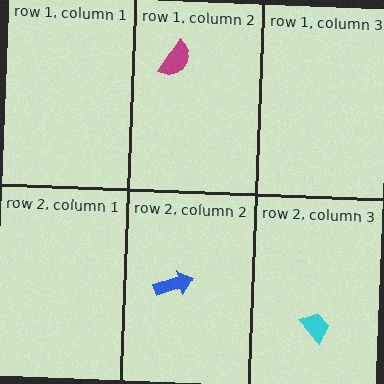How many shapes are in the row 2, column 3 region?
1.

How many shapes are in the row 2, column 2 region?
1.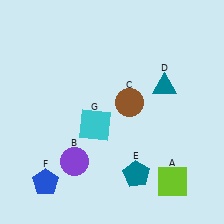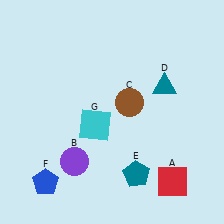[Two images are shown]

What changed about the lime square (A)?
In Image 1, A is lime. In Image 2, it changed to red.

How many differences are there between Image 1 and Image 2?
There is 1 difference between the two images.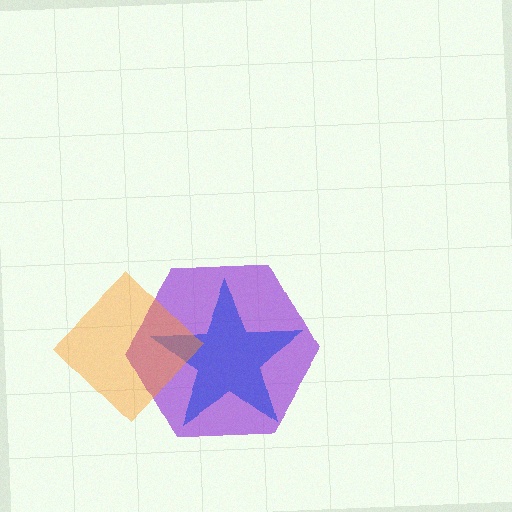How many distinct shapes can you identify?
There are 3 distinct shapes: a purple hexagon, a blue star, an orange diamond.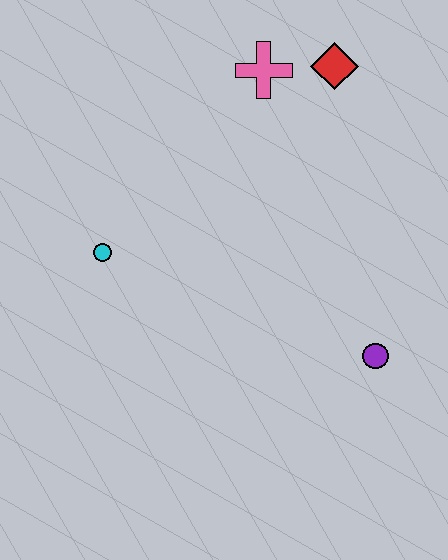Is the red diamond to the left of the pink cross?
No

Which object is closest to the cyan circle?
The pink cross is closest to the cyan circle.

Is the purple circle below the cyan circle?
Yes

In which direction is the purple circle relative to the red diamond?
The purple circle is below the red diamond.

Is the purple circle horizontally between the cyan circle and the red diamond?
No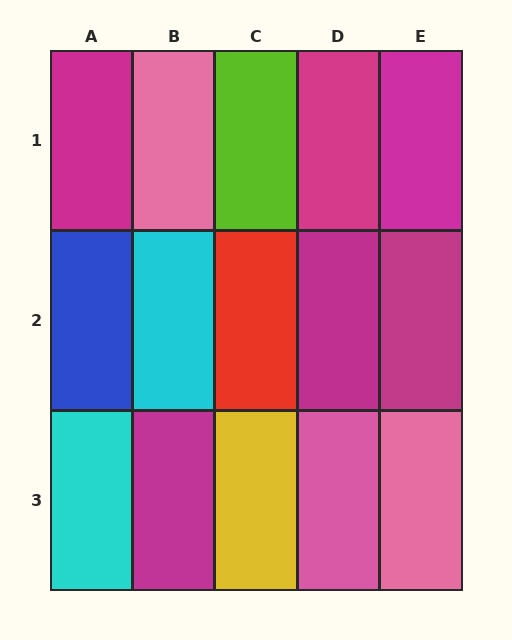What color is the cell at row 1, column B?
Pink.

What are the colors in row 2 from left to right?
Blue, cyan, red, magenta, magenta.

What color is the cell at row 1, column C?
Lime.